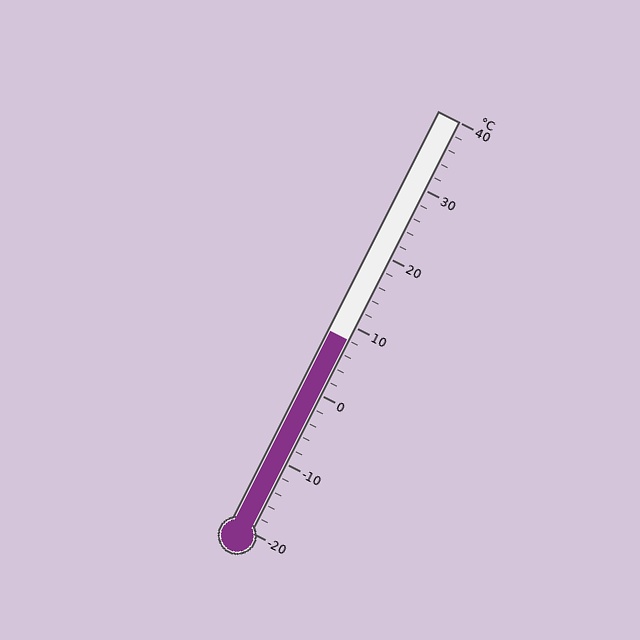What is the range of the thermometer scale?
The thermometer scale ranges from -20°C to 40°C.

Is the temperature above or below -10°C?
The temperature is above -10°C.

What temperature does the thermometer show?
The thermometer shows approximately 8°C.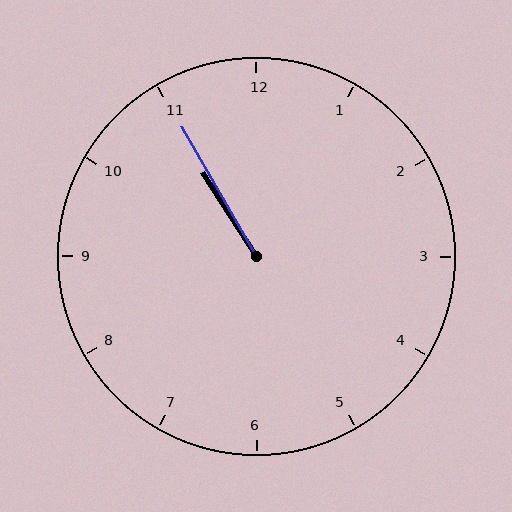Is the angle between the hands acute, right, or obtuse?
It is acute.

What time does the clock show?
10:55.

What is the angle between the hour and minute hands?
Approximately 2 degrees.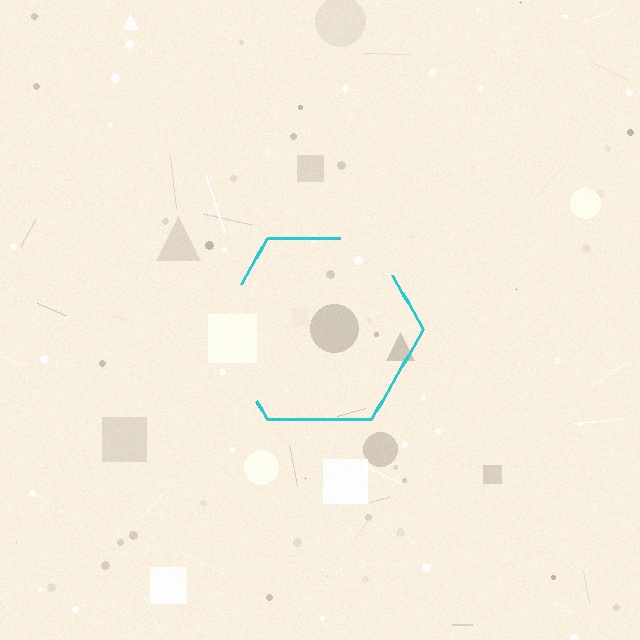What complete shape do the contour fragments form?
The contour fragments form a hexagon.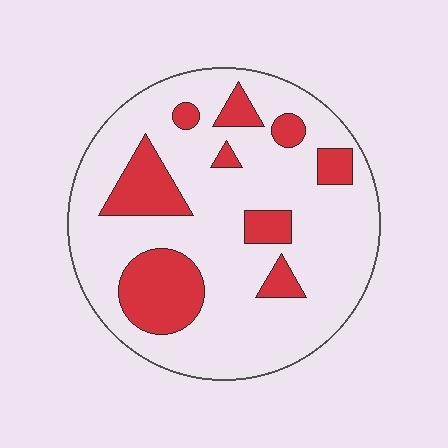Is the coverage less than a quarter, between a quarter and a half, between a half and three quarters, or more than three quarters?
Less than a quarter.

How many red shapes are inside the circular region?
9.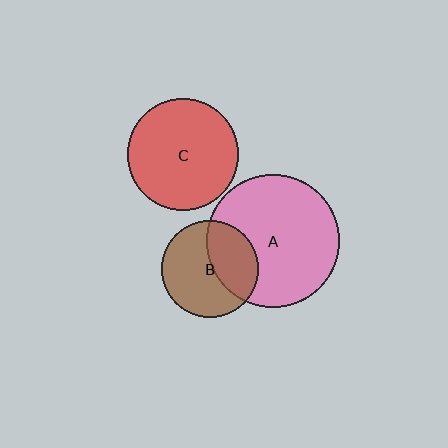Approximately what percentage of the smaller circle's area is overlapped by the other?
Approximately 40%.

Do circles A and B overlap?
Yes.